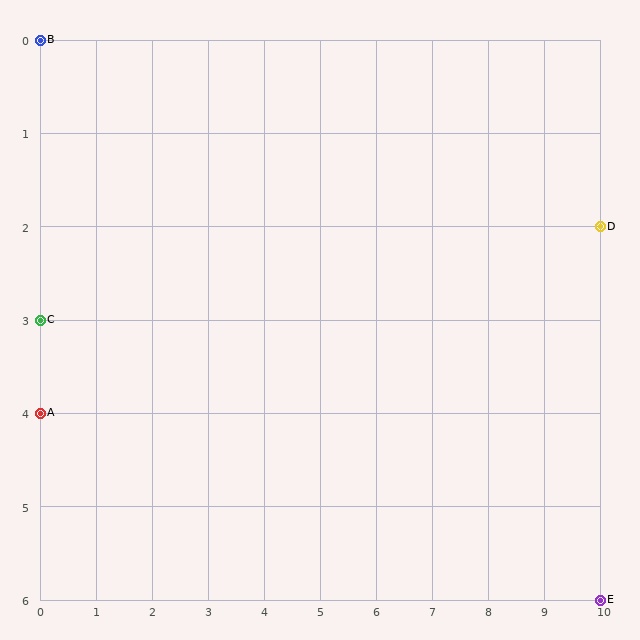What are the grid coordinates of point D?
Point D is at grid coordinates (10, 2).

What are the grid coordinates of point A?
Point A is at grid coordinates (0, 4).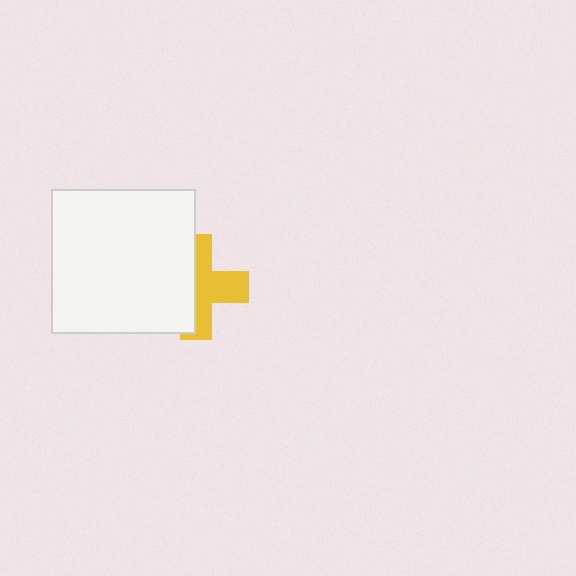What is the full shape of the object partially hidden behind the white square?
The partially hidden object is a yellow cross.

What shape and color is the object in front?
The object in front is a white square.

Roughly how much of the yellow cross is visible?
About half of it is visible (roughly 52%).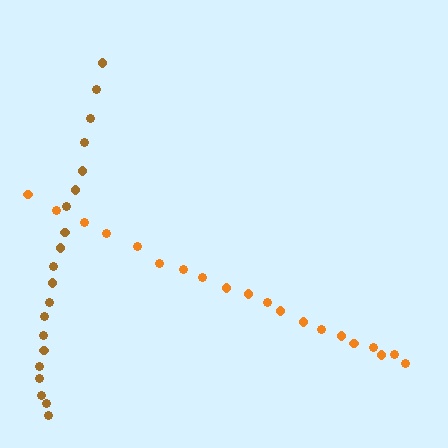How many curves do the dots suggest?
There are 2 distinct paths.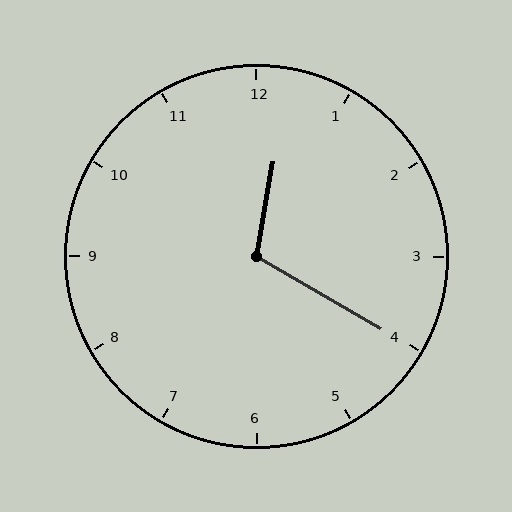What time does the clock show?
12:20.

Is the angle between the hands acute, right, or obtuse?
It is obtuse.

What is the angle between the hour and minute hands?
Approximately 110 degrees.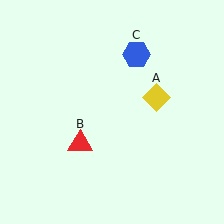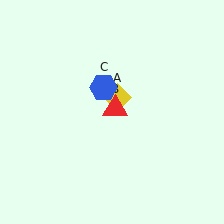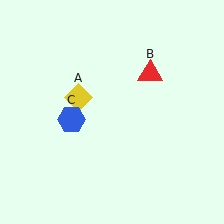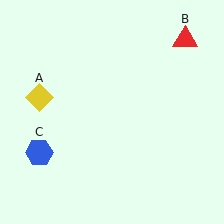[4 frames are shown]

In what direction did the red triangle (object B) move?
The red triangle (object B) moved up and to the right.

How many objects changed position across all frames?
3 objects changed position: yellow diamond (object A), red triangle (object B), blue hexagon (object C).